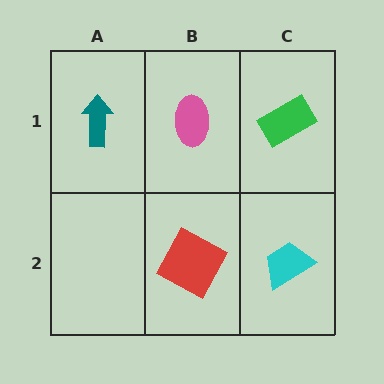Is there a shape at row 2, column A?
No, that cell is empty.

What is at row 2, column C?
A cyan trapezoid.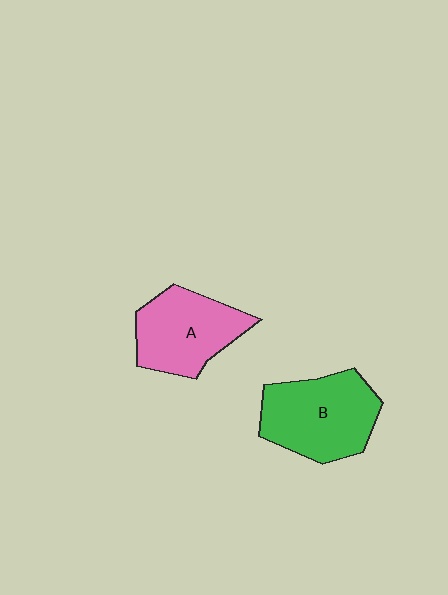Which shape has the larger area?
Shape B (green).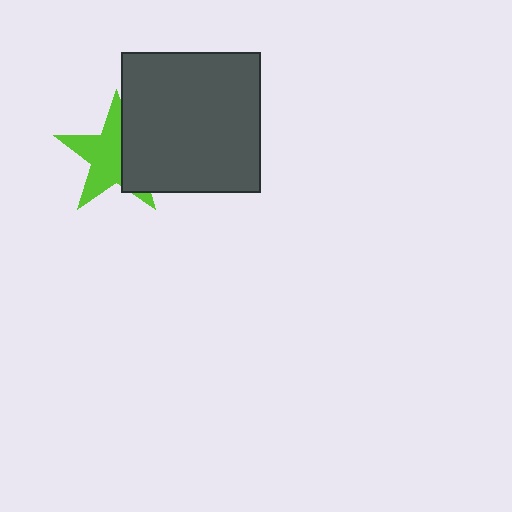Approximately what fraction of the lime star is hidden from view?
Roughly 39% of the lime star is hidden behind the dark gray square.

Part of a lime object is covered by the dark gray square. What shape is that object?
It is a star.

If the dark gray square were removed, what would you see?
You would see the complete lime star.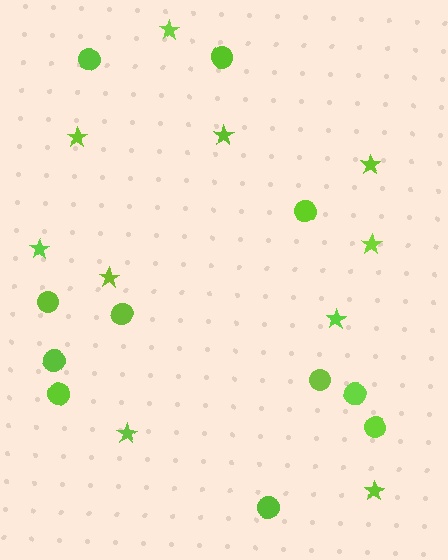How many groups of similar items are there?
There are 2 groups: one group of stars (10) and one group of circles (11).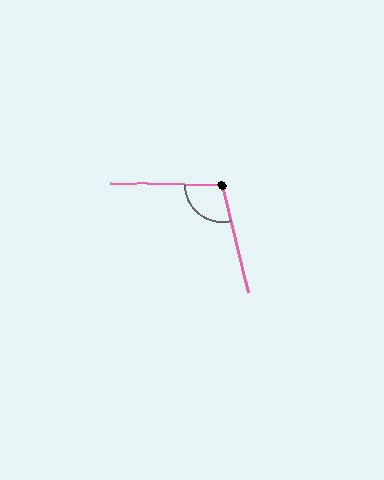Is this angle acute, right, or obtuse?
It is obtuse.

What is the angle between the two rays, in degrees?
Approximately 105 degrees.